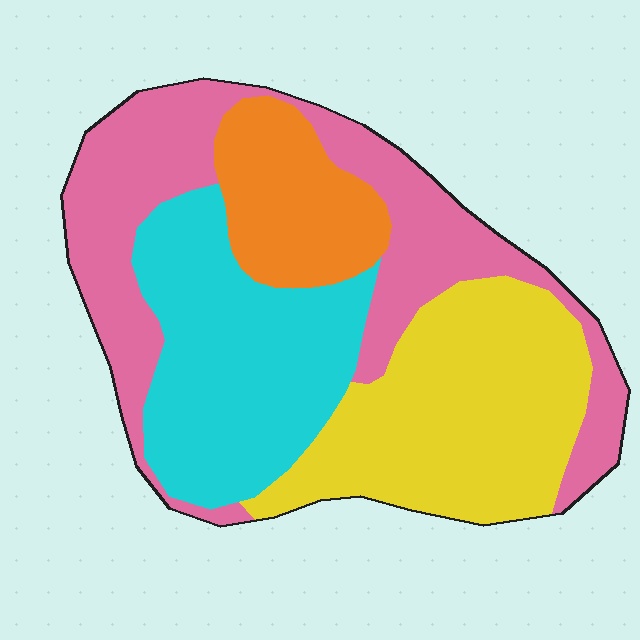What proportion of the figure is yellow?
Yellow covers around 30% of the figure.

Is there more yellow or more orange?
Yellow.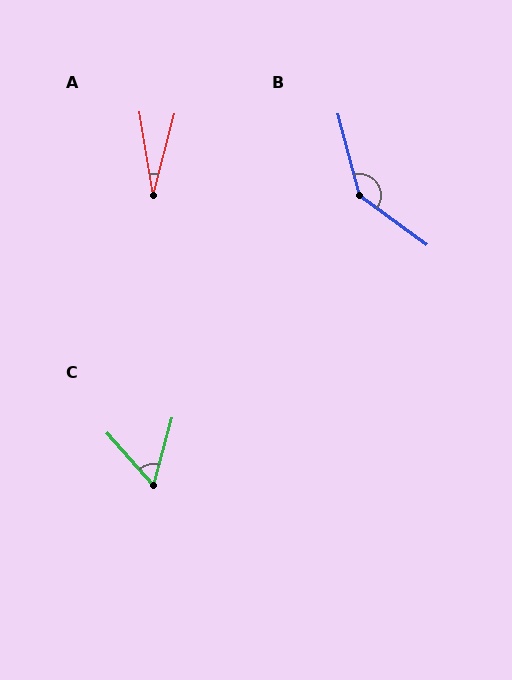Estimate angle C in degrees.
Approximately 57 degrees.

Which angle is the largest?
B, at approximately 141 degrees.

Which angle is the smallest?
A, at approximately 24 degrees.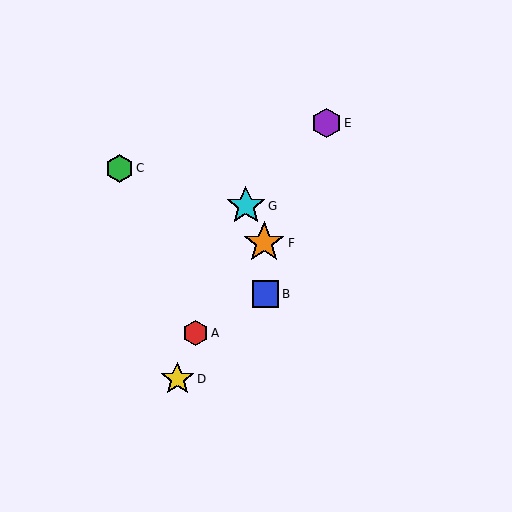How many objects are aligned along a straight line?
3 objects (A, D, G) are aligned along a straight line.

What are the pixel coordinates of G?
Object G is at (246, 206).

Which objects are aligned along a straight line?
Objects A, D, G are aligned along a straight line.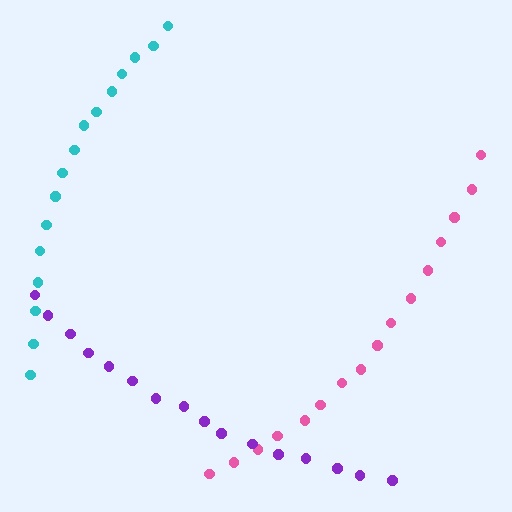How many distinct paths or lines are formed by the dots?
There are 3 distinct paths.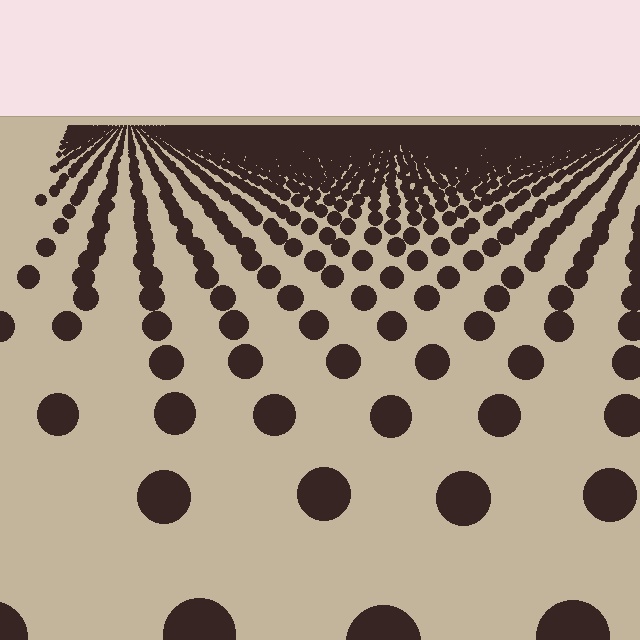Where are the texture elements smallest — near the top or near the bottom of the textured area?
Near the top.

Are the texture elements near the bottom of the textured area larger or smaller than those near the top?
Larger. Near the bottom, elements are closer to the viewer and appear at a bigger on-screen size.